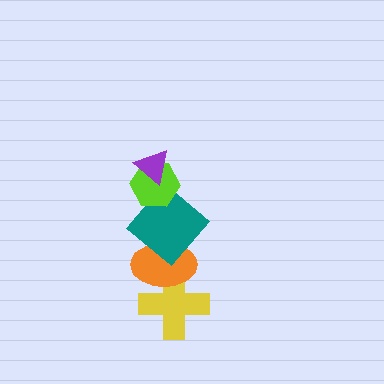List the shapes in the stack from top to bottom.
From top to bottom: the purple triangle, the lime hexagon, the teal diamond, the orange ellipse, the yellow cross.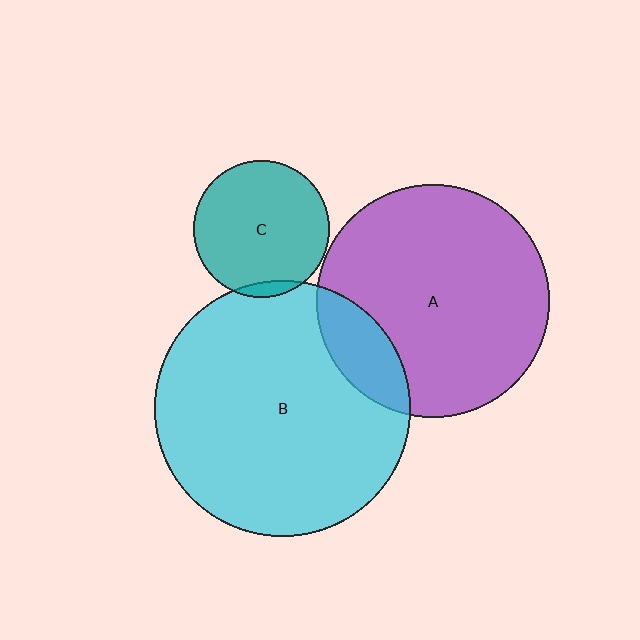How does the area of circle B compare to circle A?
Approximately 1.2 times.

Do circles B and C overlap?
Yes.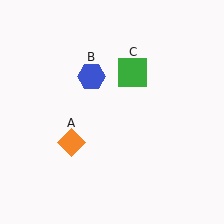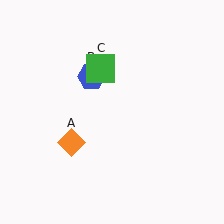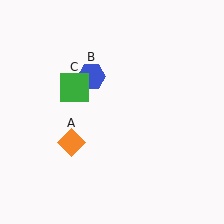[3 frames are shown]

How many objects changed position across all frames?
1 object changed position: green square (object C).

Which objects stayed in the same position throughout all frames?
Orange diamond (object A) and blue hexagon (object B) remained stationary.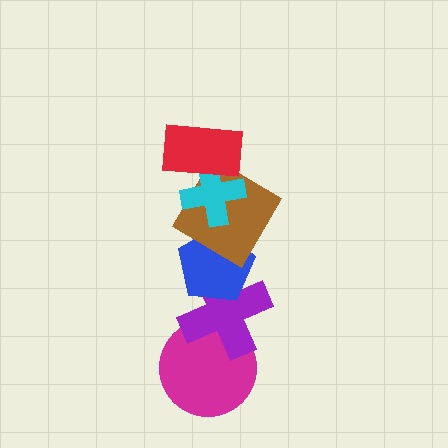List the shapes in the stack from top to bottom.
From top to bottom: the red rectangle, the cyan cross, the brown diamond, the blue pentagon, the purple cross, the magenta circle.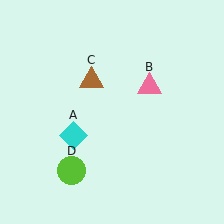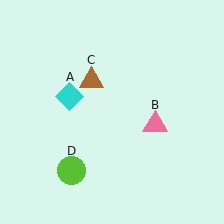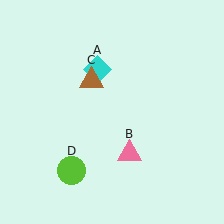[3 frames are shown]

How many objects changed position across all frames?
2 objects changed position: cyan diamond (object A), pink triangle (object B).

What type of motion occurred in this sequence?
The cyan diamond (object A), pink triangle (object B) rotated clockwise around the center of the scene.